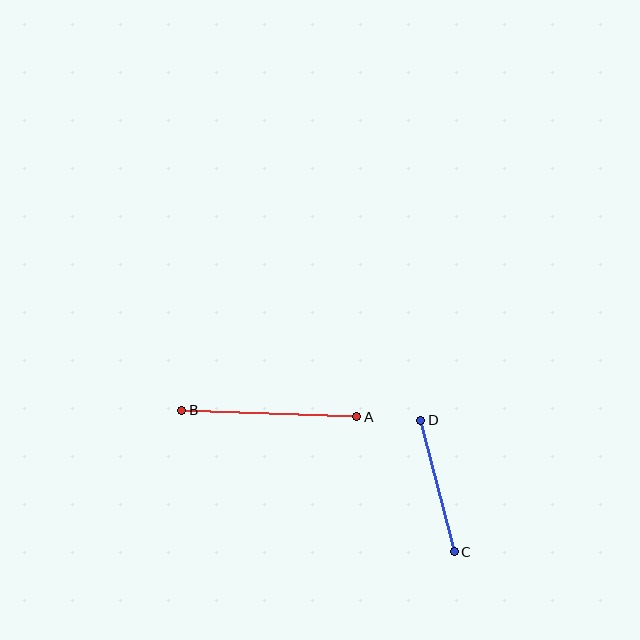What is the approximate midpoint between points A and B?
The midpoint is at approximately (269, 413) pixels.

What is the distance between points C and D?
The distance is approximately 136 pixels.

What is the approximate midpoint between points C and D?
The midpoint is at approximately (438, 486) pixels.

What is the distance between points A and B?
The distance is approximately 175 pixels.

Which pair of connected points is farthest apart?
Points A and B are farthest apart.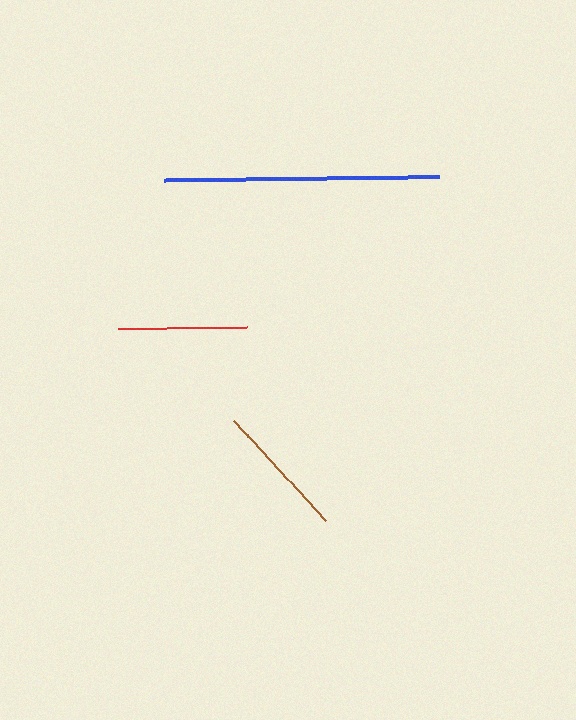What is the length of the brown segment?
The brown segment is approximately 136 pixels long.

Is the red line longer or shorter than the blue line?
The blue line is longer than the red line.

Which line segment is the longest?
The blue line is the longest at approximately 275 pixels.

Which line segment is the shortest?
The red line is the shortest at approximately 129 pixels.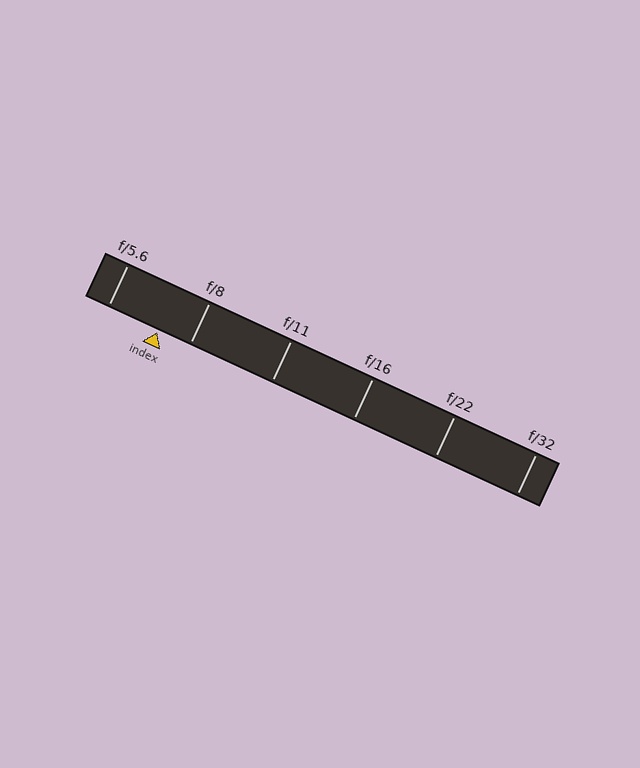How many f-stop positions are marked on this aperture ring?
There are 6 f-stop positions marked.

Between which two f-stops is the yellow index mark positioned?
The index mark is between f/5.6 and f/8.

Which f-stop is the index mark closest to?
The index mark is closest to f/8.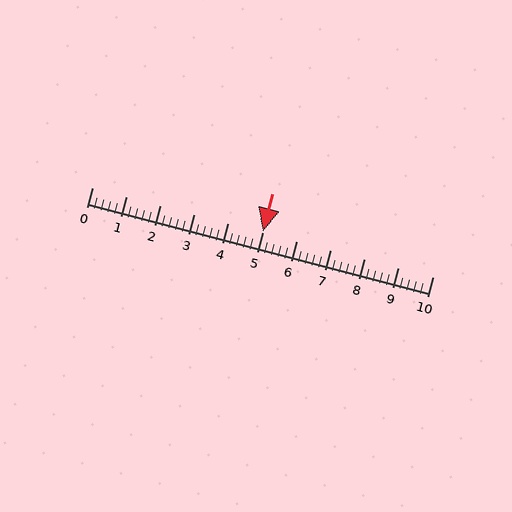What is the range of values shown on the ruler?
The ruler shows values from 0 to 10.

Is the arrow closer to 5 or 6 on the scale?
The arrow is closer to 5.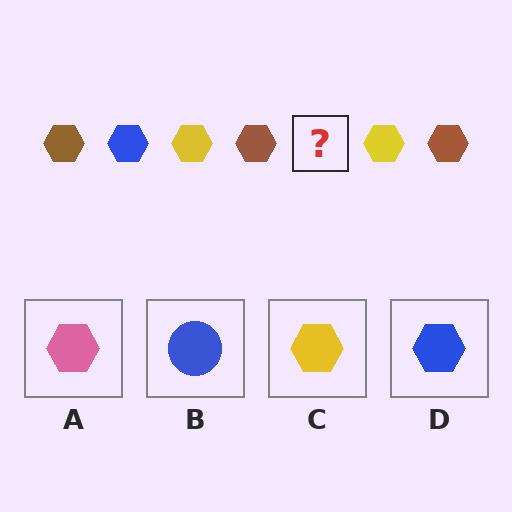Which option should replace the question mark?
Option D.